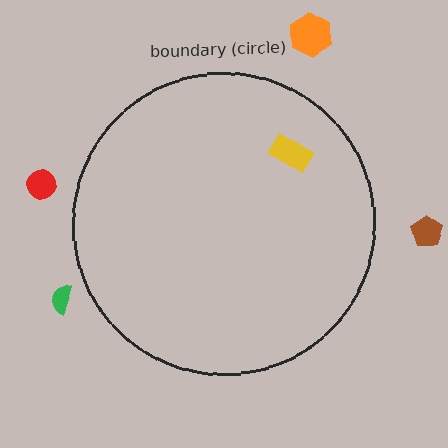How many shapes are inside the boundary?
1 inside, 4 outside.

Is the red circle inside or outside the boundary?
Outside.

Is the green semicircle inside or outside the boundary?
Outside.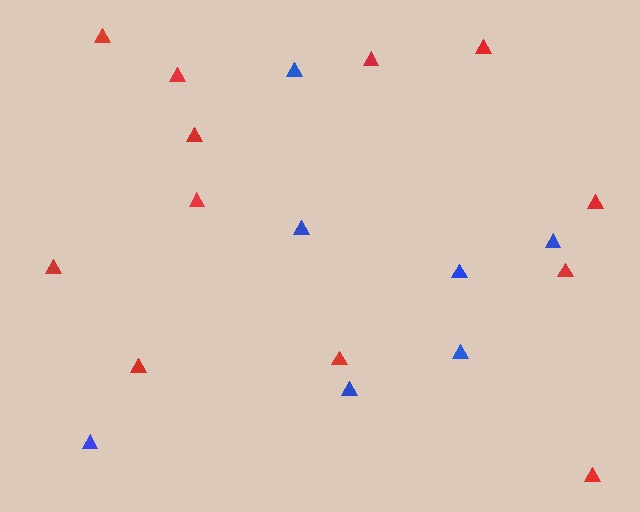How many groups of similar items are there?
There are 2 groups: one group of blue triangles (7) and one group of red triangles (12).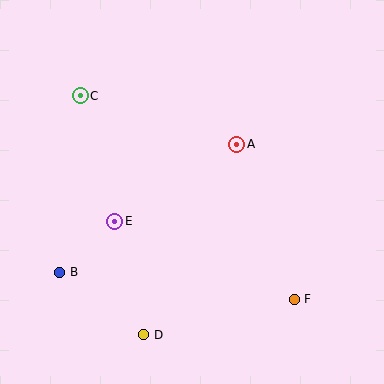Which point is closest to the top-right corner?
Point A is closest to the top-right corner.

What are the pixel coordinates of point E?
Point E is at (115, 221).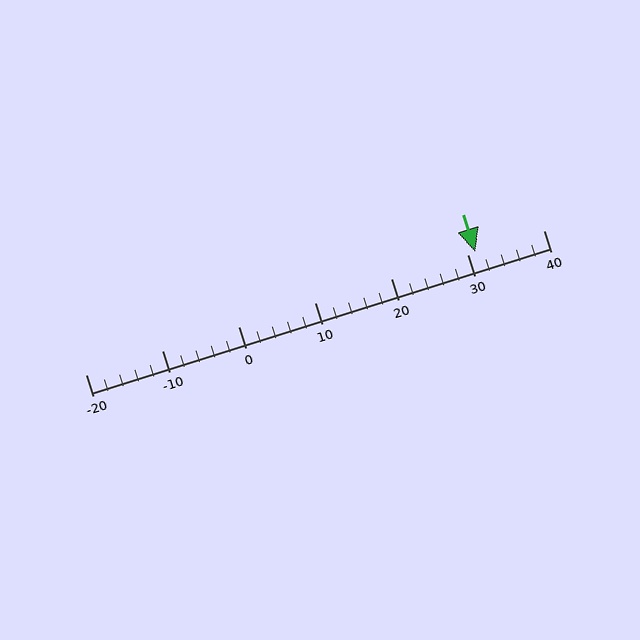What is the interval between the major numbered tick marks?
The major tick marks are spaced 10 units apart.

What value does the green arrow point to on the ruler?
The green arrow points to approximately 31.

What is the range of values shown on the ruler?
The ruler shows values from -20 to 40.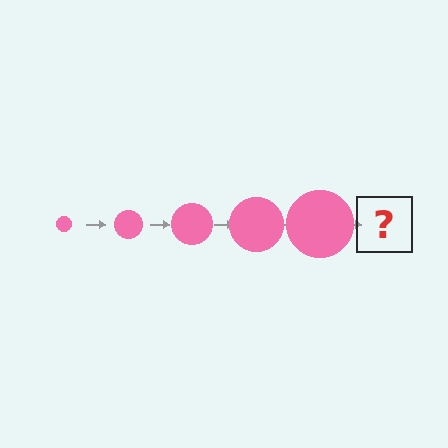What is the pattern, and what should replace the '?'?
The pattern is that the circle gets progressively larger each step. The '?' should be a pink circle, larger than the previous one.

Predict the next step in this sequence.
The next step is a pink circle, larger than the previous one.